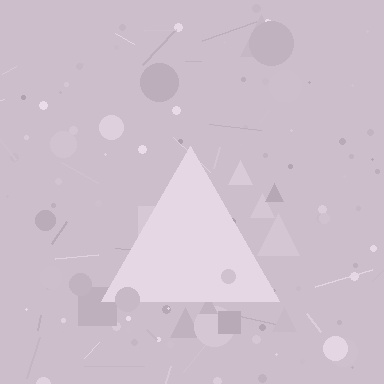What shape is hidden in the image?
A triangle is hidden in the image.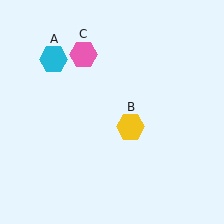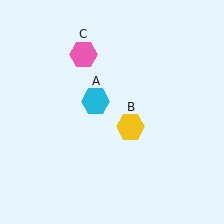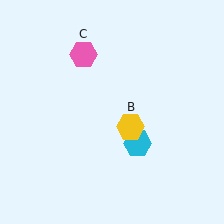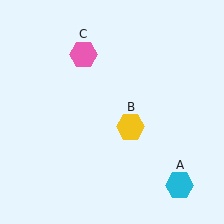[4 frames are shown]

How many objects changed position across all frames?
1 object changed position: cyan hexagon (object A).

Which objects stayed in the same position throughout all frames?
Yellow hexagon (object B) and pink hexagon (object C) remained stationary.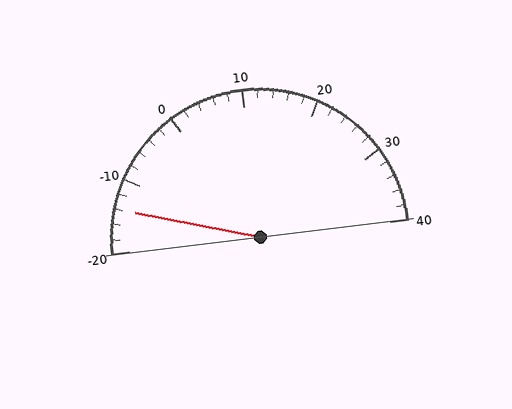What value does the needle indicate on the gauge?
The needle indicates approximately -14.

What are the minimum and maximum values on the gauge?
The gauge ranges from -20 to 40.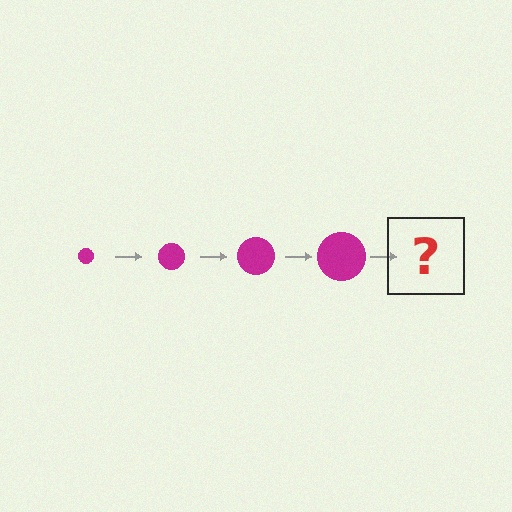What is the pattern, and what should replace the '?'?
The pattern is that the circle gets progressively larger each step. The '?' should be a magenta circle, larger than the previous one.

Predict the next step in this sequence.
The next step is a magenta circle, larger than the previous one.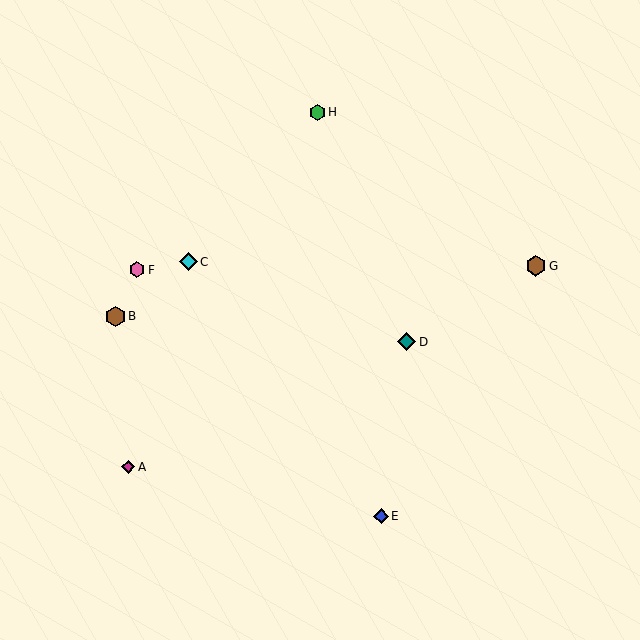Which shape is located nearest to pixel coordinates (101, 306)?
The brown hexagon (labeled B) at (115, 316) is nearest to that location.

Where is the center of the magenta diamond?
The center of the magenta diamond is at (128, 467).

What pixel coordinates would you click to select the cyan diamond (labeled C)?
Click at (189, 262) to select the cyan diamond C.